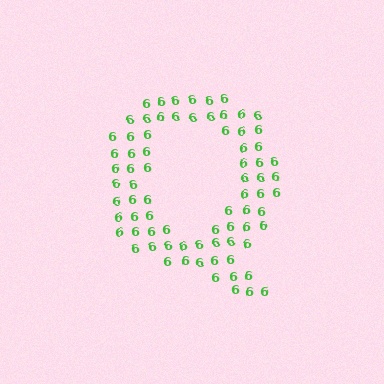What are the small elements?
The small elements are digit 6's.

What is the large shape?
The large shape is the letter Q.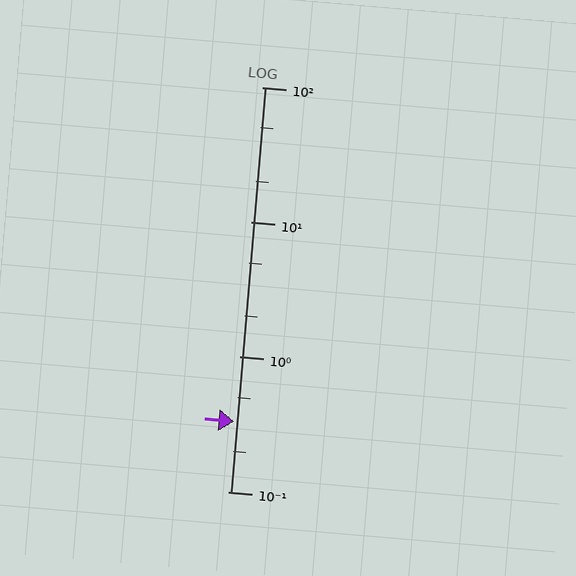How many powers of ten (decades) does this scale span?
The scale spans 3 decades, from 0.1 to 100.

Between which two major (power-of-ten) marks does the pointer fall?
The pointer is between 0.1 and 1.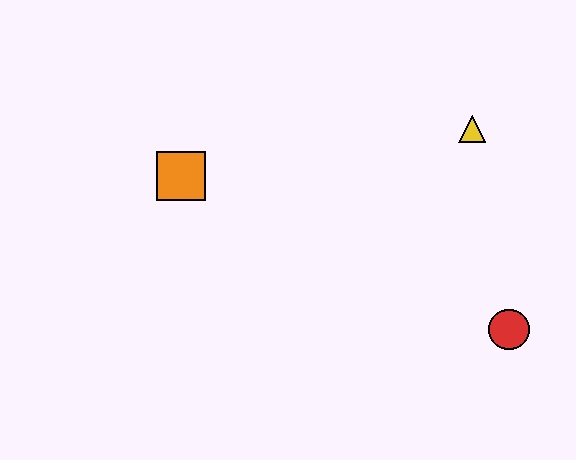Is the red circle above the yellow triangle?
No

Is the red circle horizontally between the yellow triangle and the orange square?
No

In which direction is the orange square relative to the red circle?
The orange square is to the left of the red circle.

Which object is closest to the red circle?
The yellow triangle is closest to the red circle.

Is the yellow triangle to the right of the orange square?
Yes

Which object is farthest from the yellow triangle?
The orange square is farthest from the yellow triangle.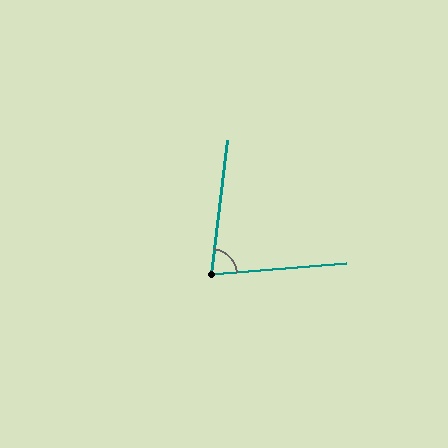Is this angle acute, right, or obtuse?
It is acute.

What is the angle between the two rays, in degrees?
Approximately 78 degrees.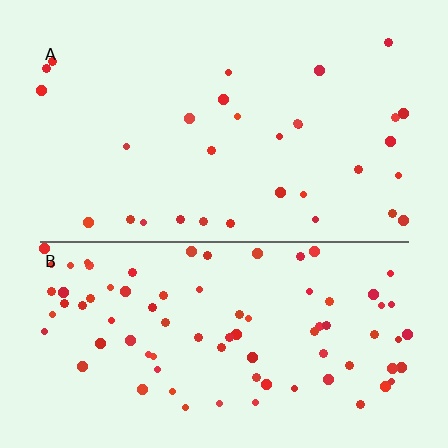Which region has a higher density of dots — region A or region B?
B (the bottom).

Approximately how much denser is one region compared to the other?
Approximately 2.7× — region B over region A.